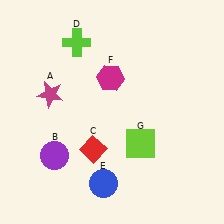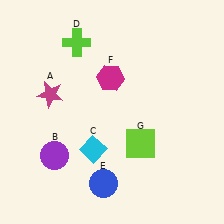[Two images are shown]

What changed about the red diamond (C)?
In Image 1, C is red. In Image 2, it changed to cyan.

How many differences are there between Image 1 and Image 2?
There is 1 difference between the two images.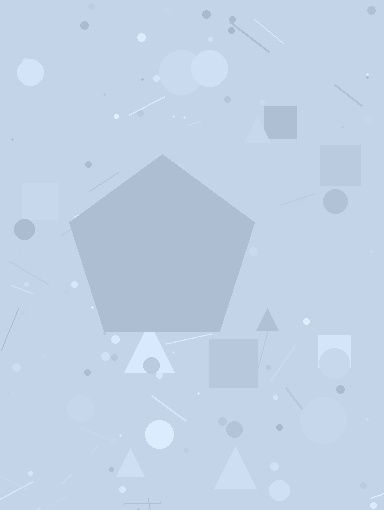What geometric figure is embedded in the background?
A pentagon is embedded in the background.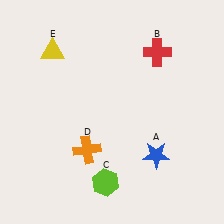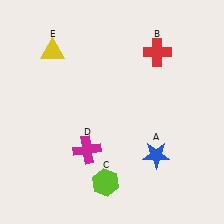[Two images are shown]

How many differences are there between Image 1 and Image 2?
There is 1 difference between the two images.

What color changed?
The cross (D) changed from orange in Image 1 to magenta in Image 2.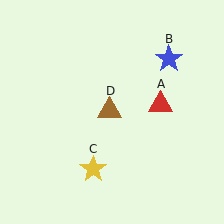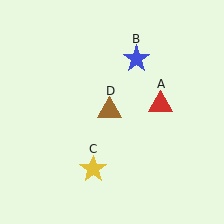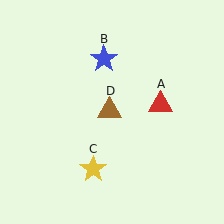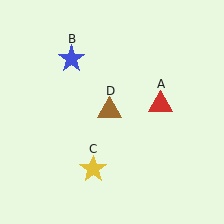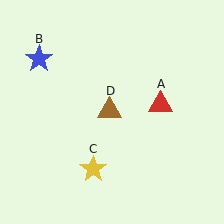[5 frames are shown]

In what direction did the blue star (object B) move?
The blue star (object B) moved left.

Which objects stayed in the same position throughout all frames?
Red triangle (object A) and yellow star (object C) and brown triangle (object D) remained stationary.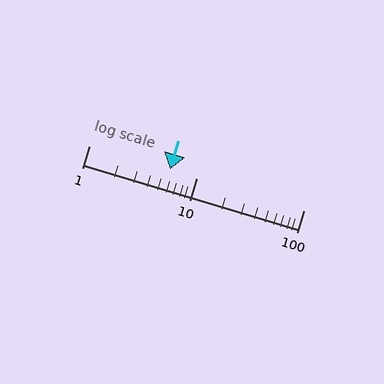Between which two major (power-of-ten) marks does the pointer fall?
The pointer is between 1 and 10.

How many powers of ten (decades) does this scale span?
The scale spans 2 decades, from 1 to 100.